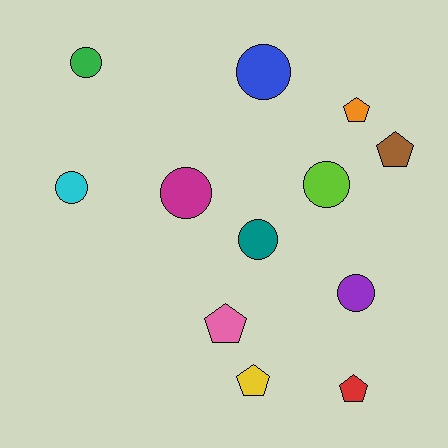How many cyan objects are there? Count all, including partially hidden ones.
There is 1 cyan object.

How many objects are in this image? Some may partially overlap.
There are 12 objects.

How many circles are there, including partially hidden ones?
There are 7 circles.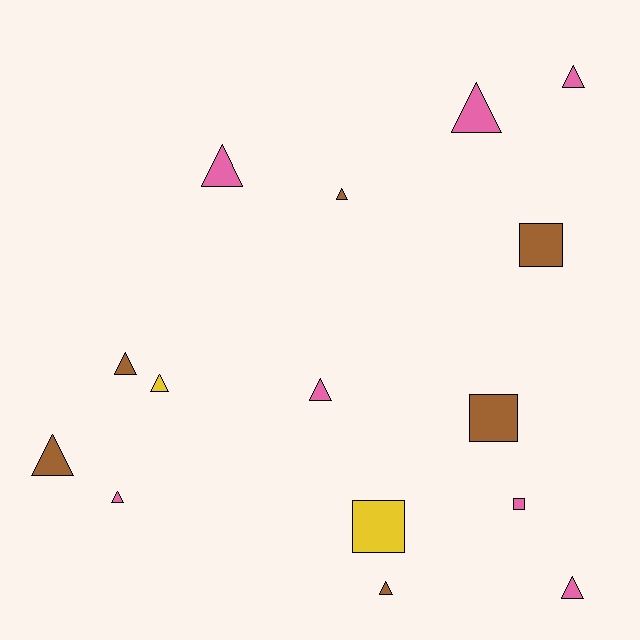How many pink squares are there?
There is 1 pink square.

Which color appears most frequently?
Pink, with 7 objects.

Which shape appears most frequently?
Triangle, with 11 objects.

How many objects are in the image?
There are 15 objects.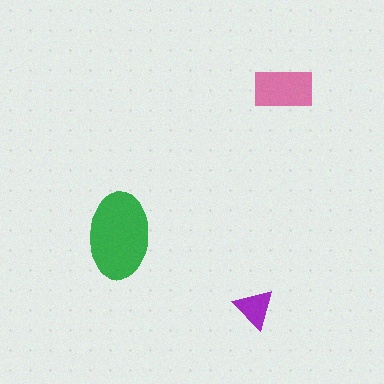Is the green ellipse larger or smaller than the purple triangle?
Larger.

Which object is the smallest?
The purple triangle.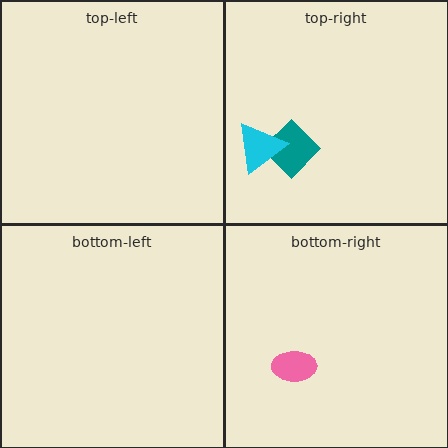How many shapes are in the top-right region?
2.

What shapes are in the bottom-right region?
The pink ellipse.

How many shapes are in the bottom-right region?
1.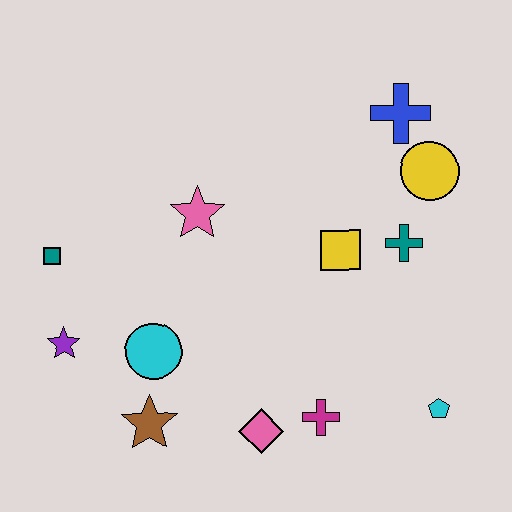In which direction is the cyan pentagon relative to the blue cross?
The cyan pentagon is below the blue cross.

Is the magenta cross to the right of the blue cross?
No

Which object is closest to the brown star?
The cyan circle is closest to the brown star.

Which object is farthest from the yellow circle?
The purple star is farthest from the yellow circle.